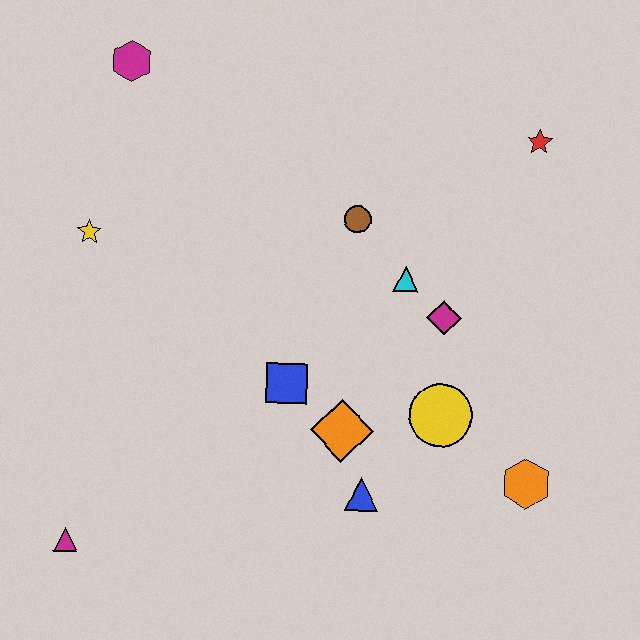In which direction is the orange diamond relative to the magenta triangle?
The orange diamond is to the right of the magenta triangle.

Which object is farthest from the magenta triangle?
The red star is farthest from the magenta triangle.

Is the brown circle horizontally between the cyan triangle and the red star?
No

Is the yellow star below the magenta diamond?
No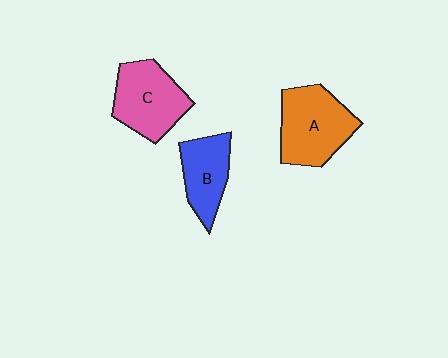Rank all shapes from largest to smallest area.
From largest to smallest: A (orange), C (pink), B (blue).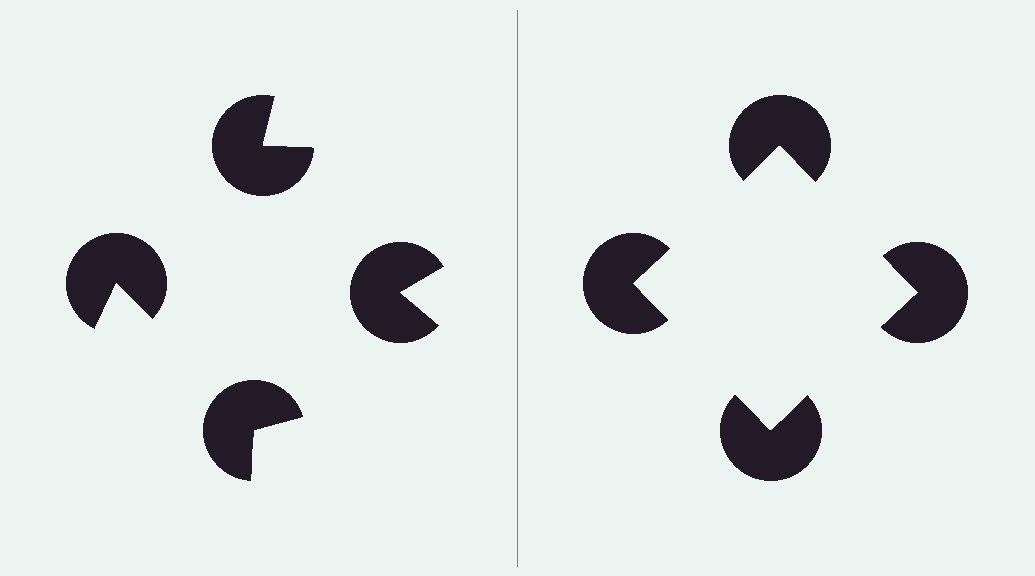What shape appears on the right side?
An illusory square.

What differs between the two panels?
The pac-man discs are positioned identically on both sides; only the wedge orientations differ. On the right they align to a square; on the left they are misaligned.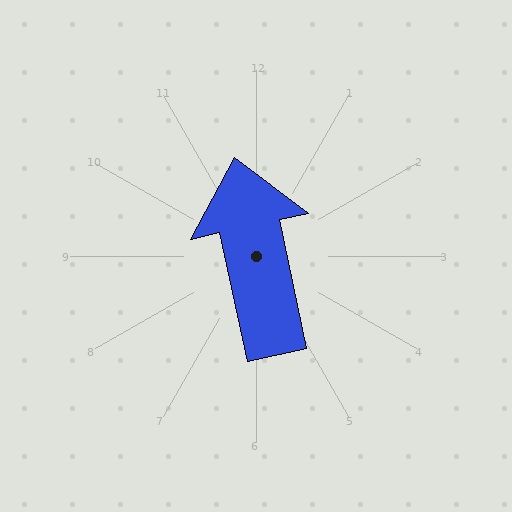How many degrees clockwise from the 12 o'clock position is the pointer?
Approximately 348 degrees.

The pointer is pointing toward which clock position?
Roughly 12 o'clock.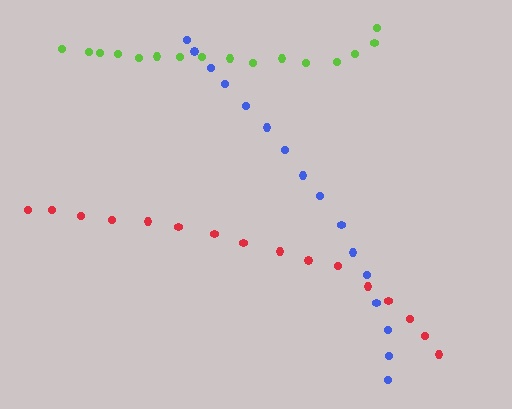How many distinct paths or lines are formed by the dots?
There are 3 distinct paths.